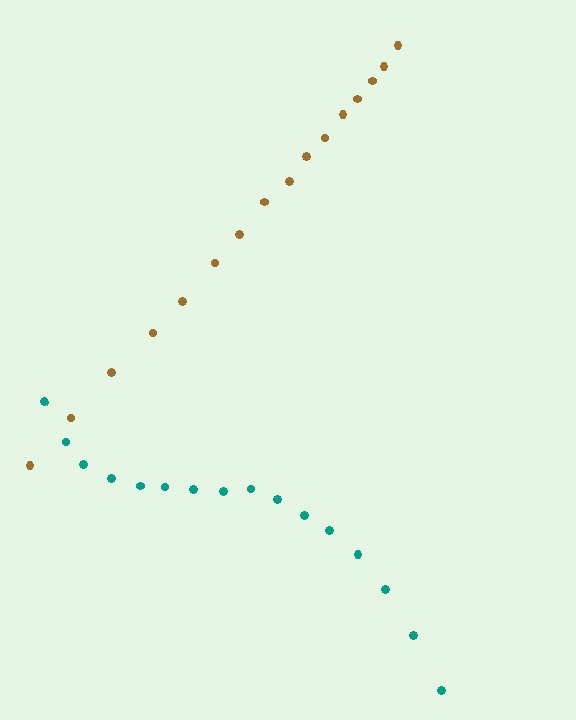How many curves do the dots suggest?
There are 2 distinct paths.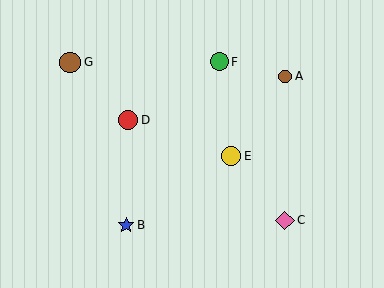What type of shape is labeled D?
Shape D is a red circle.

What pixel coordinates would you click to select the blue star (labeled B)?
Click at (126, 225) to select the blue star B.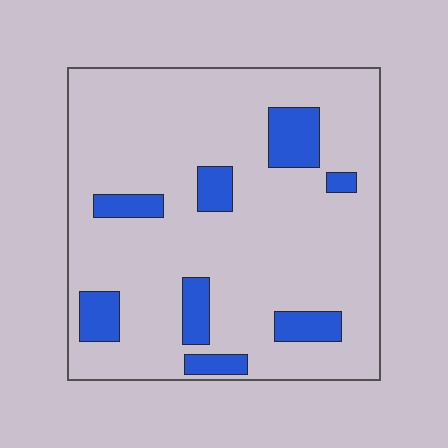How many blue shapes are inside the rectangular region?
8.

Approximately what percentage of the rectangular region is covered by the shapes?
Approximately 15%.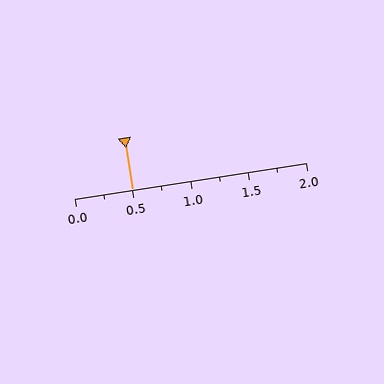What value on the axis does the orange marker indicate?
The marker indicates approximately 0.5.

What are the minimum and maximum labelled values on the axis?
The axis runs from 0.0 to 2.0.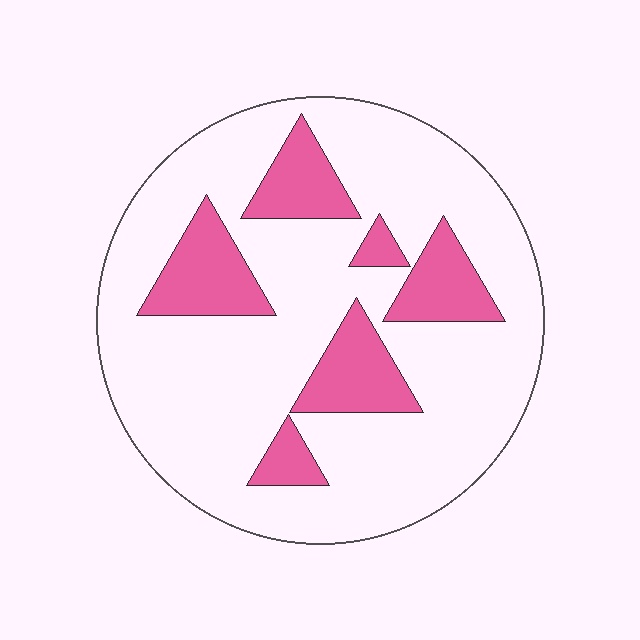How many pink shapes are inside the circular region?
6.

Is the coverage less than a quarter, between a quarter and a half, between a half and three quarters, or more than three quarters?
Less than a quarter.